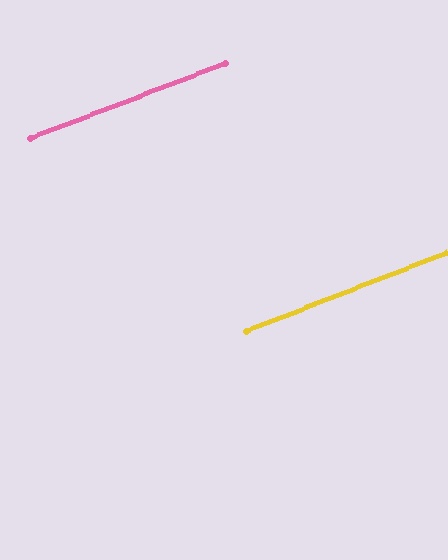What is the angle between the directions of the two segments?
Approximately 0 degrees.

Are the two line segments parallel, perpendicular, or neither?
Parallel — their directions differ by only 0.3°.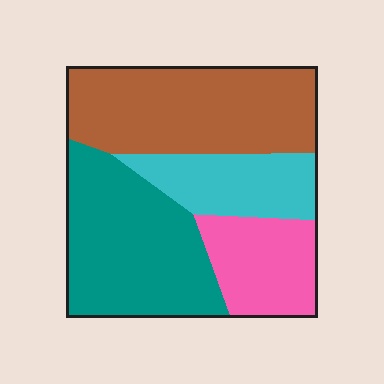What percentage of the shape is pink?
Pink takes up less than a quarter of the shape.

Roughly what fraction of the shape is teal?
Teal takes up about one third (1/3) of the shape.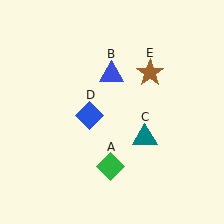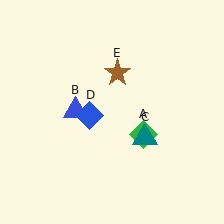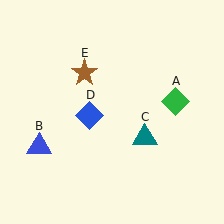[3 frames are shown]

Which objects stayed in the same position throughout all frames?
Teal triangle (object C) and blue diamond (object D) remained stationary.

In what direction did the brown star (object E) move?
The brown star (object E) moved left.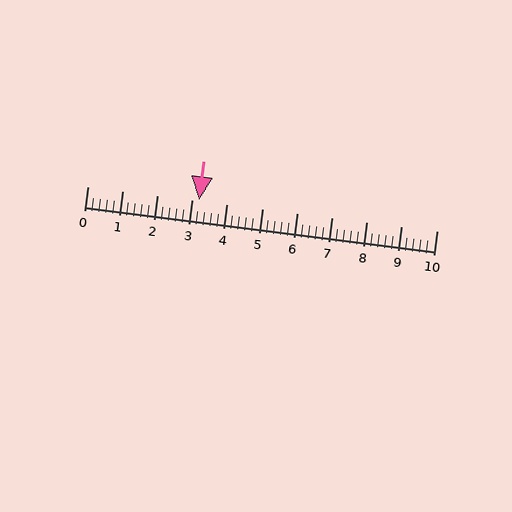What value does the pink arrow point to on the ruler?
The pink arrow points to approximately 3.2.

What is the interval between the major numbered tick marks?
The major tick marks are spaced 1 units apart.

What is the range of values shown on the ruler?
The ruler shows values from 0 to 10.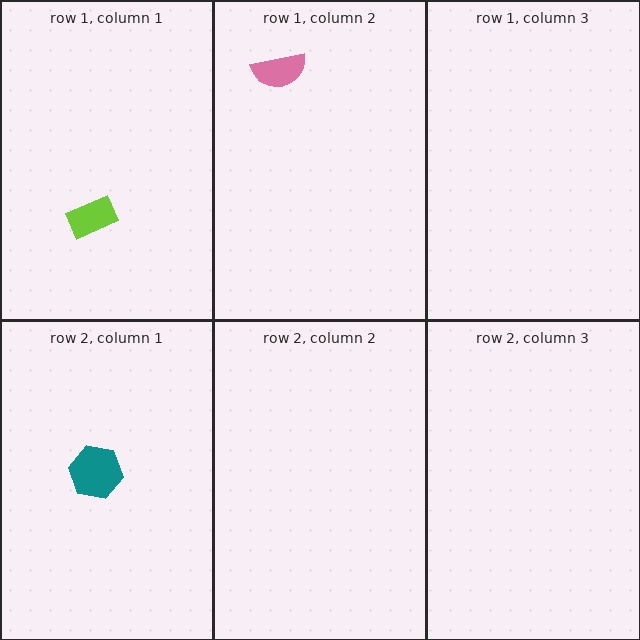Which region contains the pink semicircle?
The row 1, column 2 region.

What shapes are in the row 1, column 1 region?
The lime rectangle.